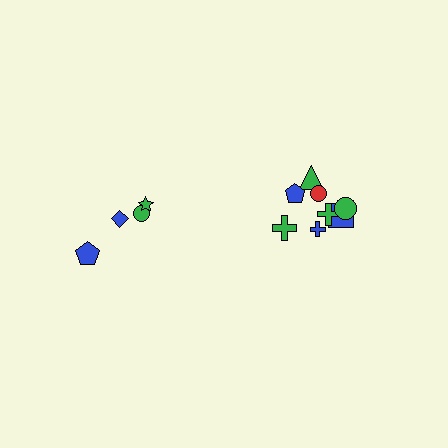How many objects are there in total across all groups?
There are 12 objects.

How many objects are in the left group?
There are 4 objects.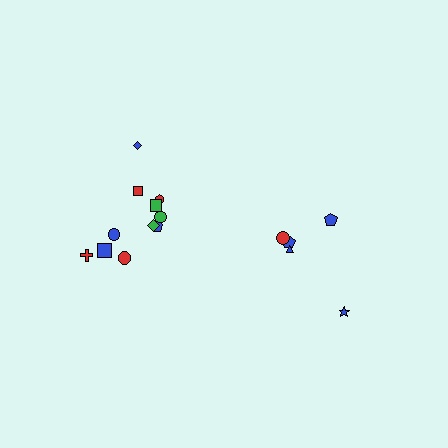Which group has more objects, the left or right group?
The left group.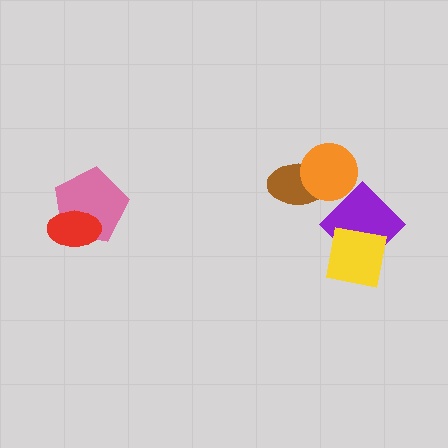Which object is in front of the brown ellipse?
The orange circle is in front of the brown ellipse.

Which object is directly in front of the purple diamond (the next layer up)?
The orange circle is directly in front of the purple diamond.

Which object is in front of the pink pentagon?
The red ellipse is in front of the pink pentagon.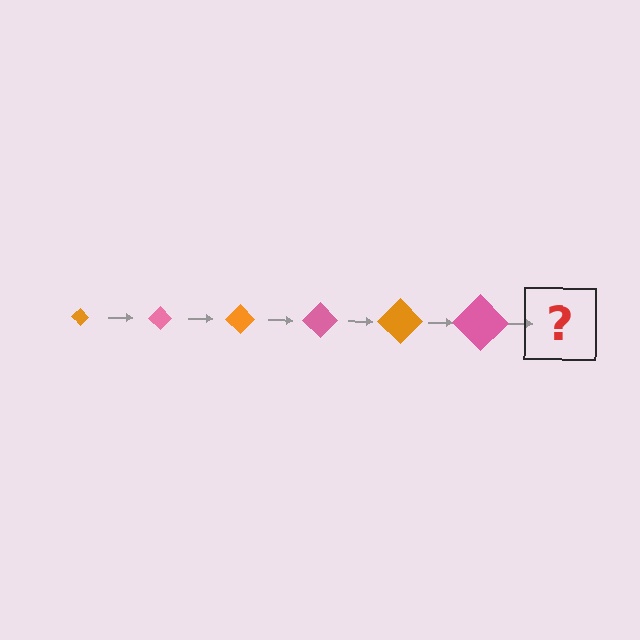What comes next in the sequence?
The next element should be an orange diamond, larger than the previous one.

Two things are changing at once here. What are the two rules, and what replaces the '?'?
The two rules are that the diamond grows larger each step and the color cycles through orange and pink. The '?' should be an orange diamond, larger than the previous one.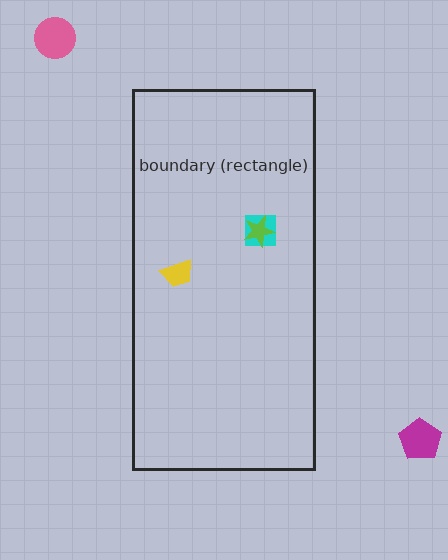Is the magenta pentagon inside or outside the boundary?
Outside.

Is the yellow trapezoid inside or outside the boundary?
Inside.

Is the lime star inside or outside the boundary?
Inside.